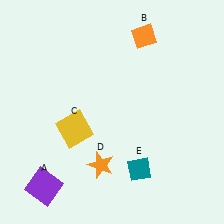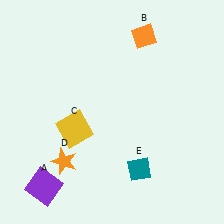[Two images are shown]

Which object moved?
The orange star (D) moved left.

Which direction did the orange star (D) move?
The orange star (D) moved left.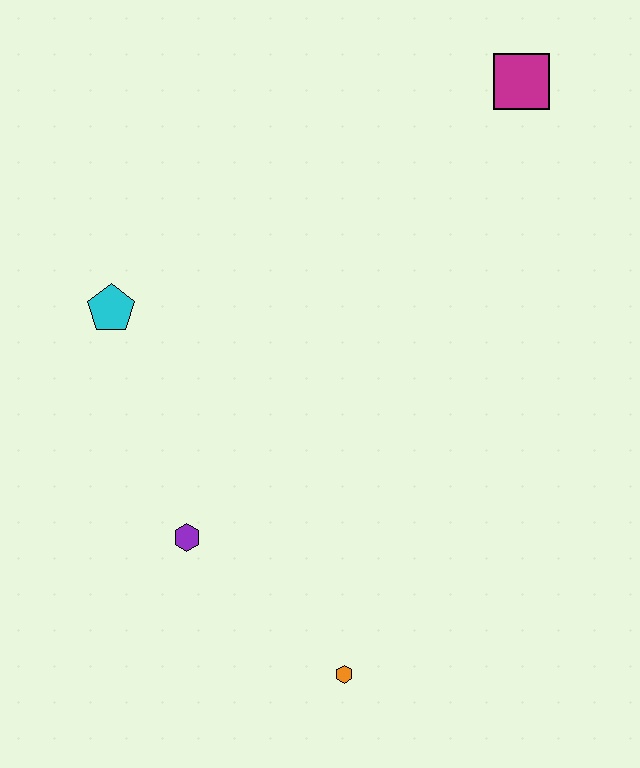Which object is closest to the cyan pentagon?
The purple hexagon is closest to the cyan pentagon.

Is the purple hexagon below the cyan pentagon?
Yes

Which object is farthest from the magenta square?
The orange hexagon is farthest from the magenta square.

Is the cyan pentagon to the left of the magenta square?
Yes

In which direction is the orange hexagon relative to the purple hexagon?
The orange hexagon is to the right of the purple hexagon.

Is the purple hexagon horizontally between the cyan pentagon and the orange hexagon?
Yes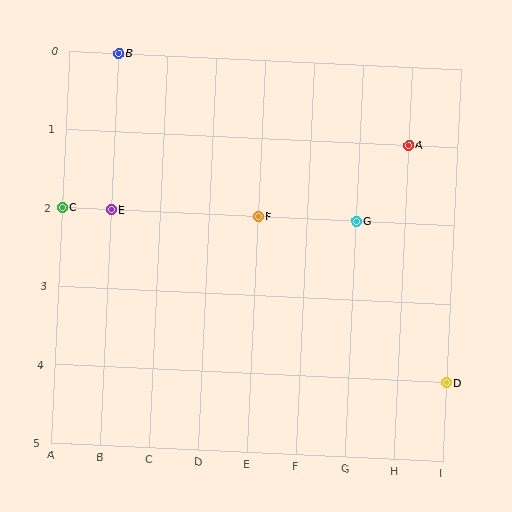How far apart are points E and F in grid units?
Points E and F are 3 columns apart.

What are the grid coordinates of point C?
Point C is at grid coordinates (A, 2).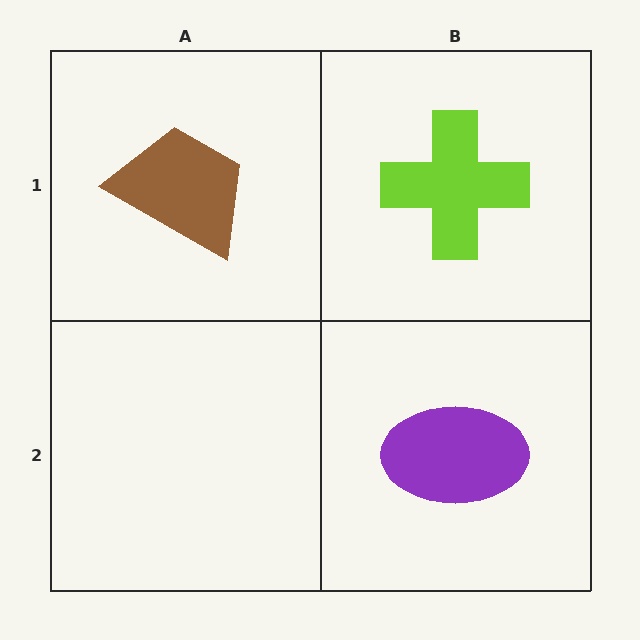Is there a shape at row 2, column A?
No, that cell is empty.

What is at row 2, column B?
A purple ellipse.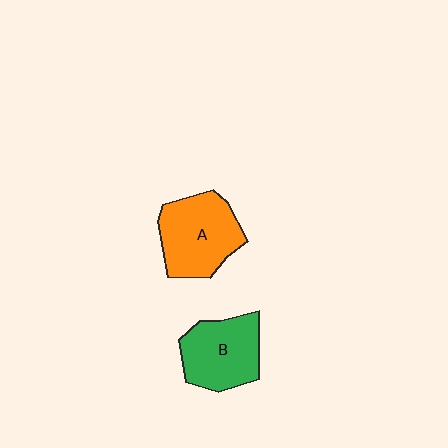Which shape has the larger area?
Shape A (orange).